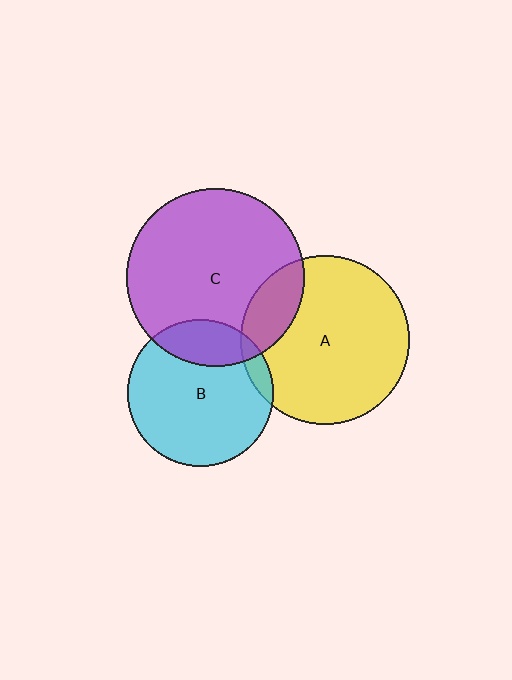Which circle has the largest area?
Circle C (purple).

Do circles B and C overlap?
Yes.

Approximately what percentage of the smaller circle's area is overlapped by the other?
Approximately 20%.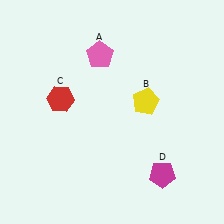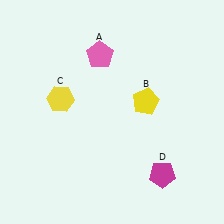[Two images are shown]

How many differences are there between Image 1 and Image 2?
There is 1 difference between the two images.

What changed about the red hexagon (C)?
In Image 1, C is red. In Image 2, it changed to yellow.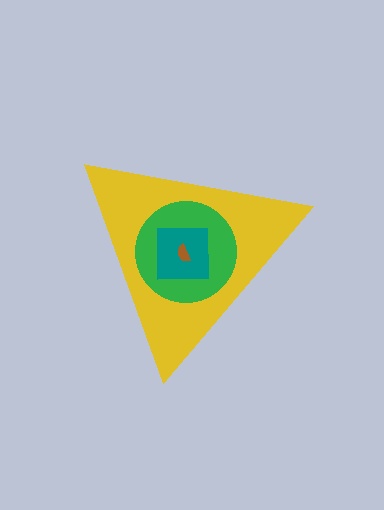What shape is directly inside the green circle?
The teal square.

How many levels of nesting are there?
4.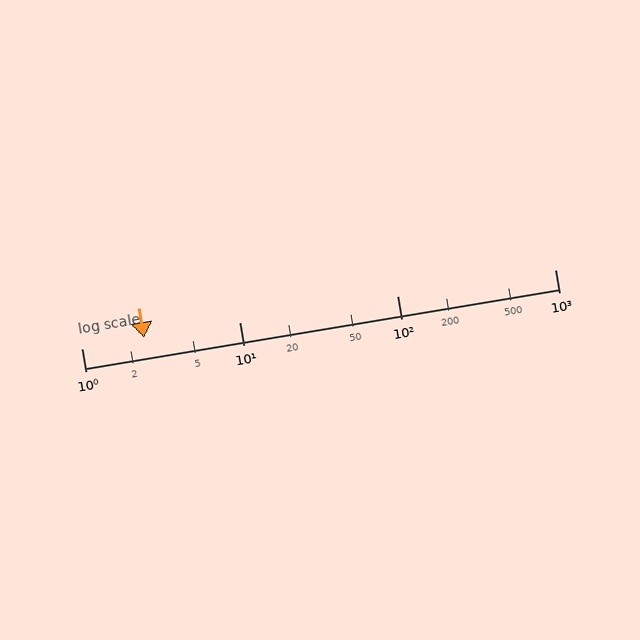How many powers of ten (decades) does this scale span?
The scale spans 3 decades, from 1 to 1000.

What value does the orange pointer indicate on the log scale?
The pointer indicates approximately 2.5.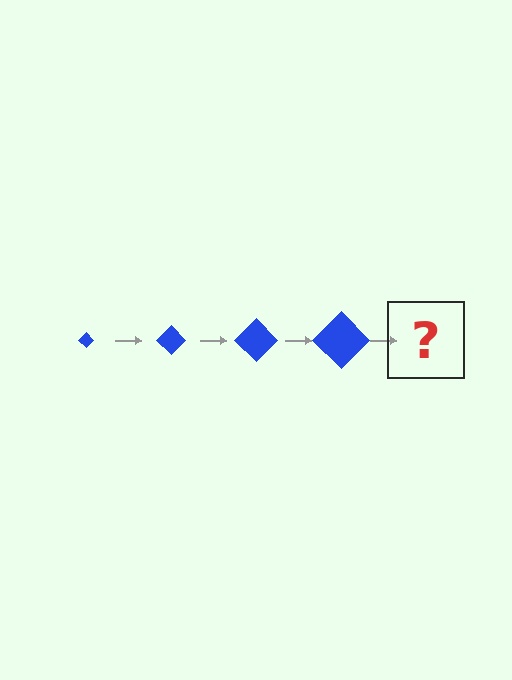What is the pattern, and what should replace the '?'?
The pattern is that the diamond gets progressively larger each step. The '?' should be a blue diamond, larger than the previous one.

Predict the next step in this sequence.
The next step is a blue diamond, larger than the previous one.